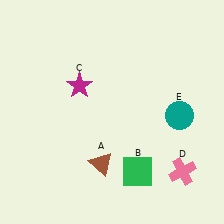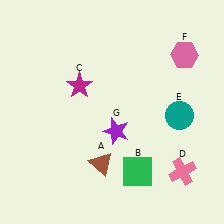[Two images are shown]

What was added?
A pink hexagon (F), a purple star (G) were added in Image 2.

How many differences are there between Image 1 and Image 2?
There are 2 differences between the two images.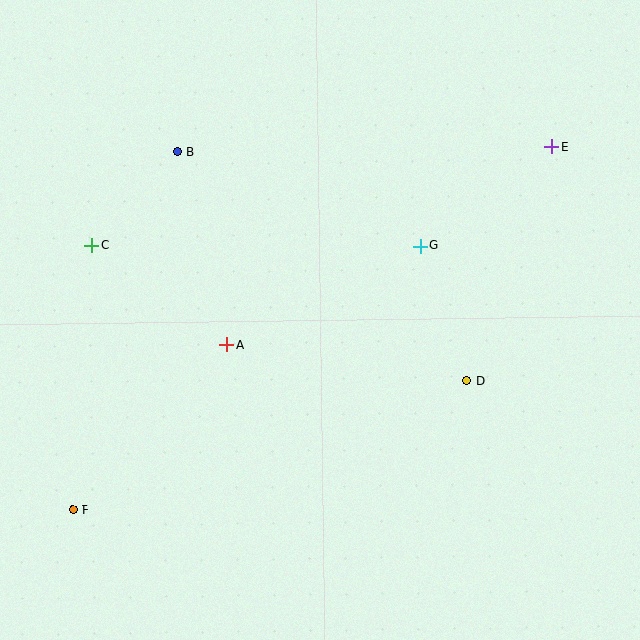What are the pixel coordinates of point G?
Point G is at (420, 246).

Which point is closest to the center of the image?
Point A at (227, 345) is closest to the center.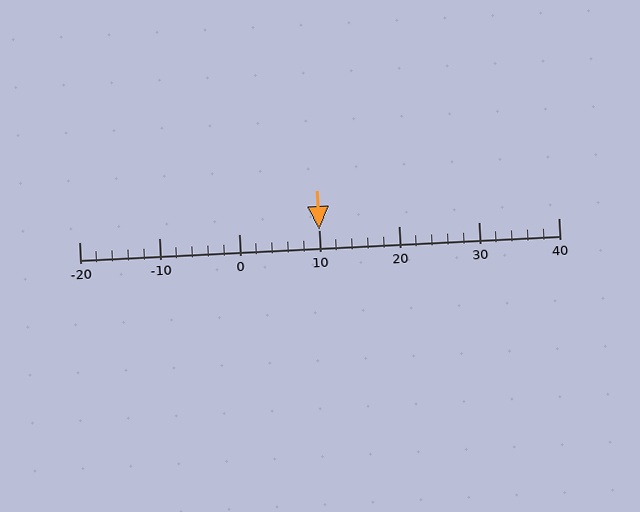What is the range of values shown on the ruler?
The ruler shows values from -20 to 40.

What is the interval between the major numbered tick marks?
The major tick marks are spaced 10 units apart.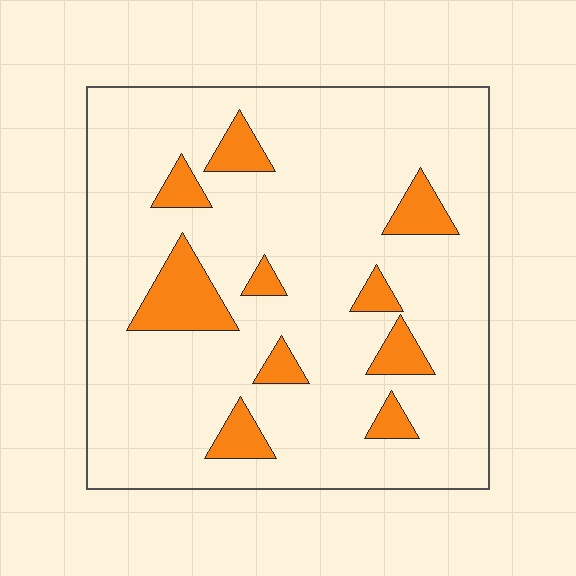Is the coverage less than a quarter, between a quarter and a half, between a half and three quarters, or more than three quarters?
Less than a quarter.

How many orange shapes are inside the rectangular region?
10.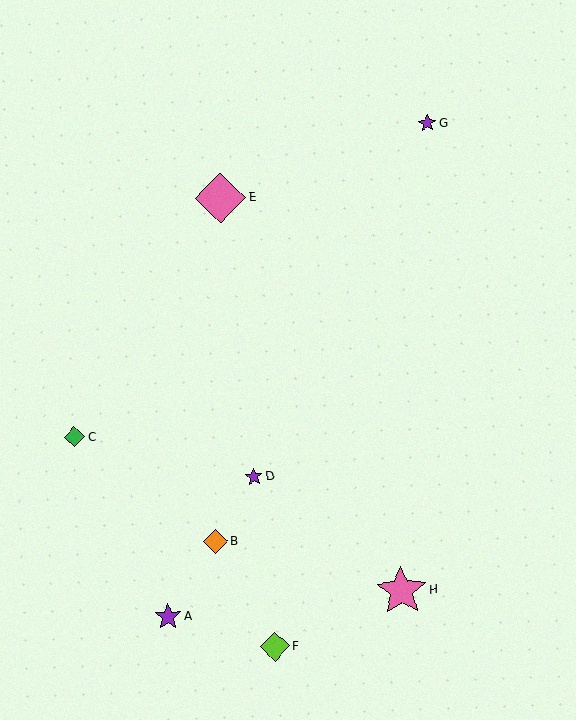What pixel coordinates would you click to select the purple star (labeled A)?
Click at (168, 617) to select the purple star A.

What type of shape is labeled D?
Shape D is a purple star.